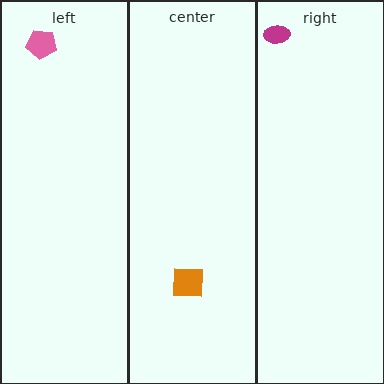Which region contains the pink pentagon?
The left region.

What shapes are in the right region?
The magenta ellipse.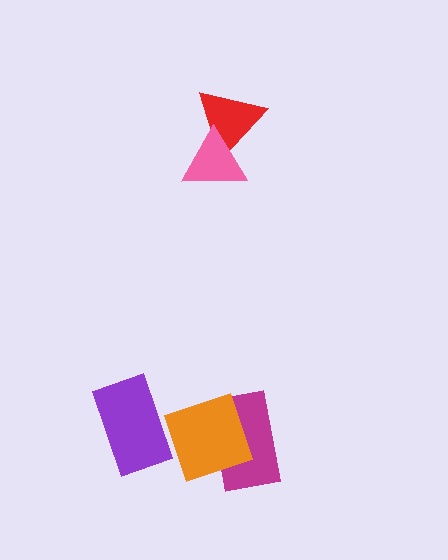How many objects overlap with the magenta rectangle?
1 object overlaps with the magenta rectangle.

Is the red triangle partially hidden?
Yes, it is partially covered by another shape.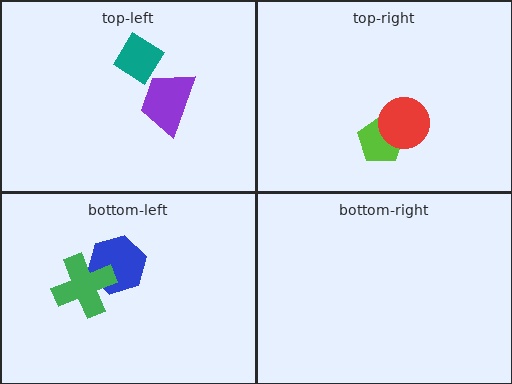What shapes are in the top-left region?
The purple trapezoid, the teal diamond.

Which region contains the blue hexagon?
The bottom-left region.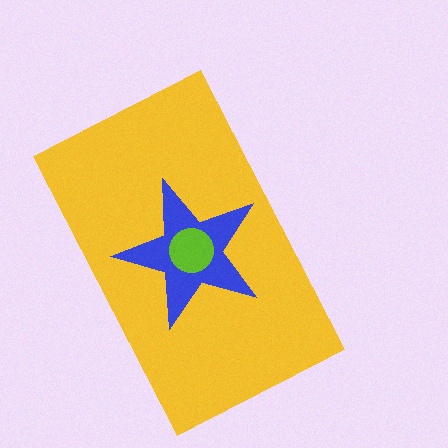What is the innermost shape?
The lime circle.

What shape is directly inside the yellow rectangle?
The blue star.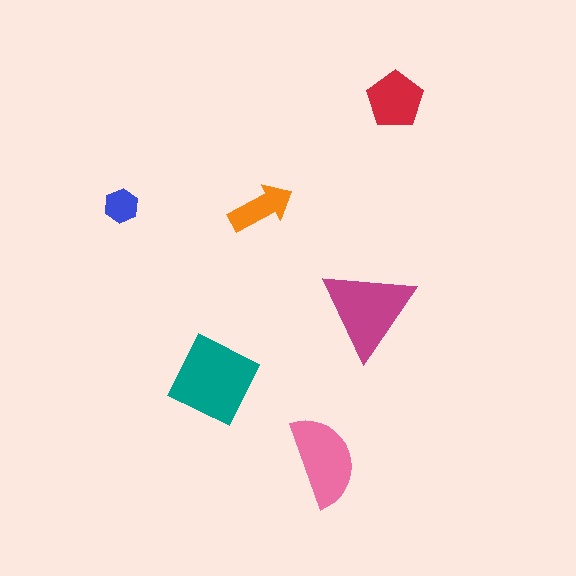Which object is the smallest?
The blue hexagon.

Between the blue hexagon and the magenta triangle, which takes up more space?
The magenta triangle.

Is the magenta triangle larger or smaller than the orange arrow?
Larger.